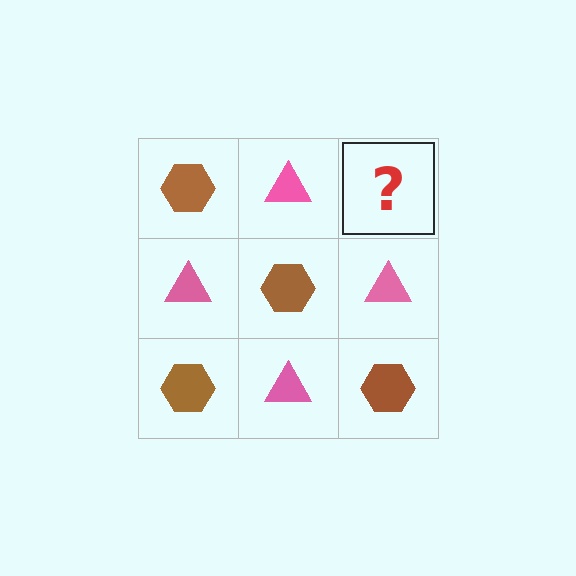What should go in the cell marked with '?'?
The missing cell should contain a brown hexagon.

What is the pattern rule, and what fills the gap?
The rule is that it alternates brown hexagon and pink triangle in a checkerboard pattern. The gap should be filled with a brown hexagon.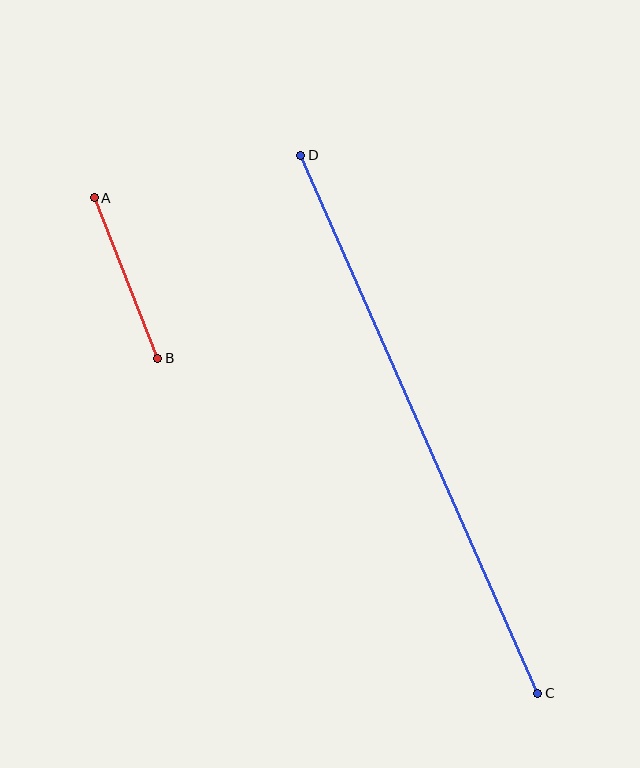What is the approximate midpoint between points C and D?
The midpoint is at approximately (419, 424) pixels.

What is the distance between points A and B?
The distance is approximately 173 pixels.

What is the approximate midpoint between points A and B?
The midpoint is at approximately (126, 278) pixels.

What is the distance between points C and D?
The distance is approximately 588 pixels.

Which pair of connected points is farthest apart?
Points C and D are farthest apart.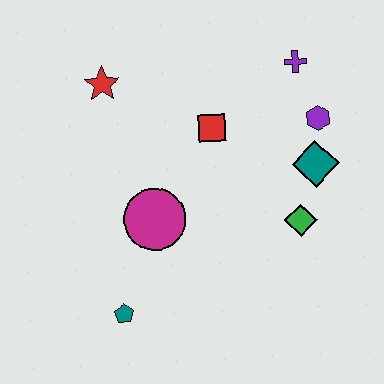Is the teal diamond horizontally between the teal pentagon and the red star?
No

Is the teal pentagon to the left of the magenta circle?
Yes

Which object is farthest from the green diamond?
The red star is farthest from the green diamond.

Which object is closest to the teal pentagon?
The magenta circle is closest to the teal pentagon.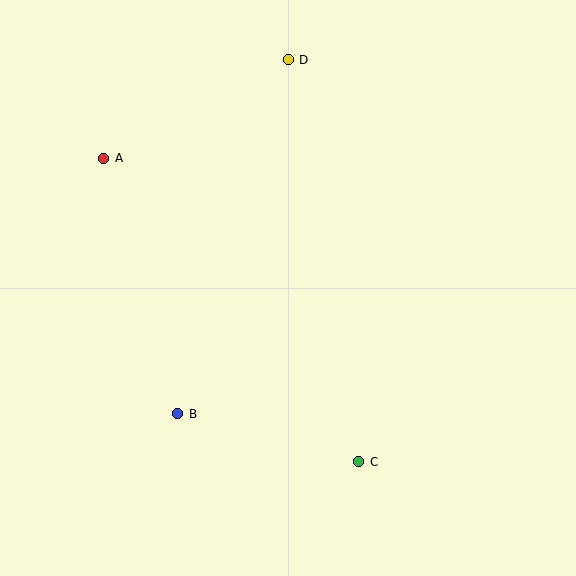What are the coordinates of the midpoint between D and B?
The midpoint between D and B is at (233, 237).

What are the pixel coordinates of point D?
Point D is at (288, 60).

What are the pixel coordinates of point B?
Point B is at (178, 414).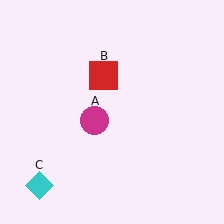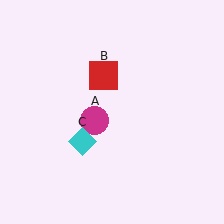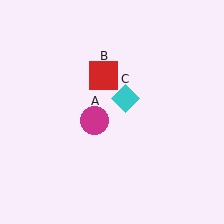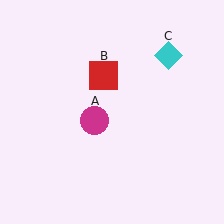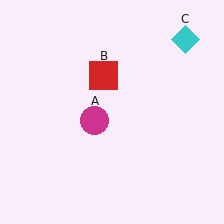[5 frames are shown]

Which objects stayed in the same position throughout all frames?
Magenta circle (object A) and red square (object B) remained stationary.